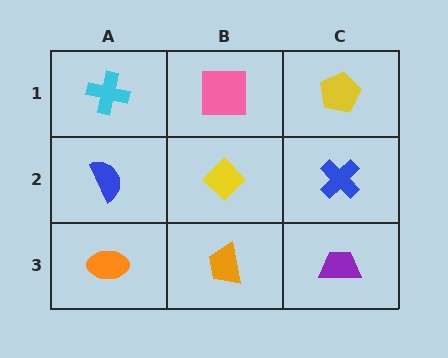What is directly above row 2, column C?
A yellow pentagon.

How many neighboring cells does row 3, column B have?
3.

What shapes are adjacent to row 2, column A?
A cyan cross (row 1, column A), an orange ellipse (row 3, column A), a yellow diamond (row 2, column B).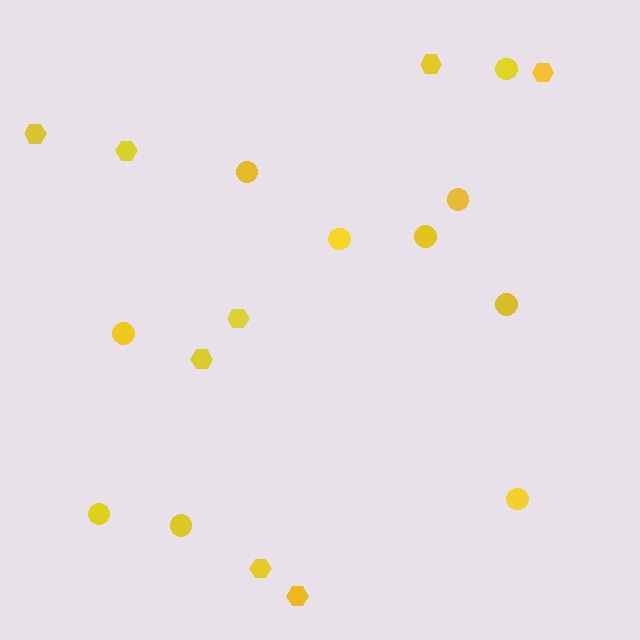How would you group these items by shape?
There are 2 groups: one group of circles (10) and one group of hexagons (8).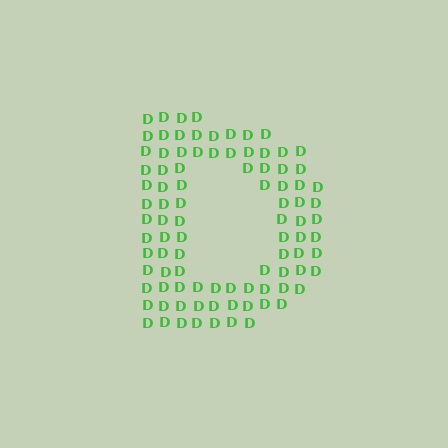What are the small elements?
The small elements are letter D's.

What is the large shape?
The large shape is the letter D.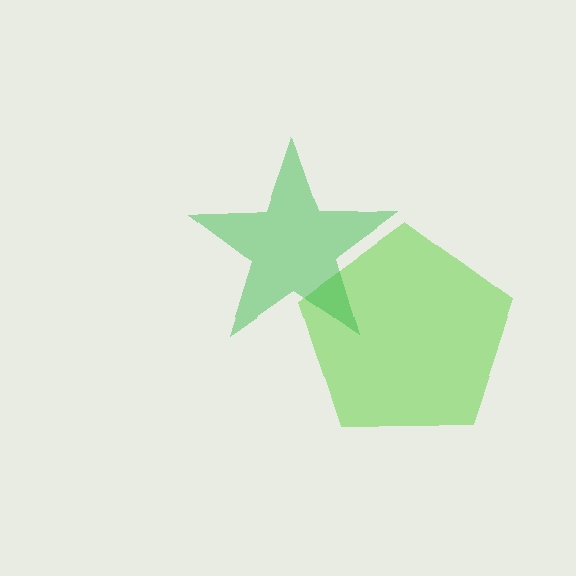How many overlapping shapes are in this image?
There are 2 overlapping shapes in the image.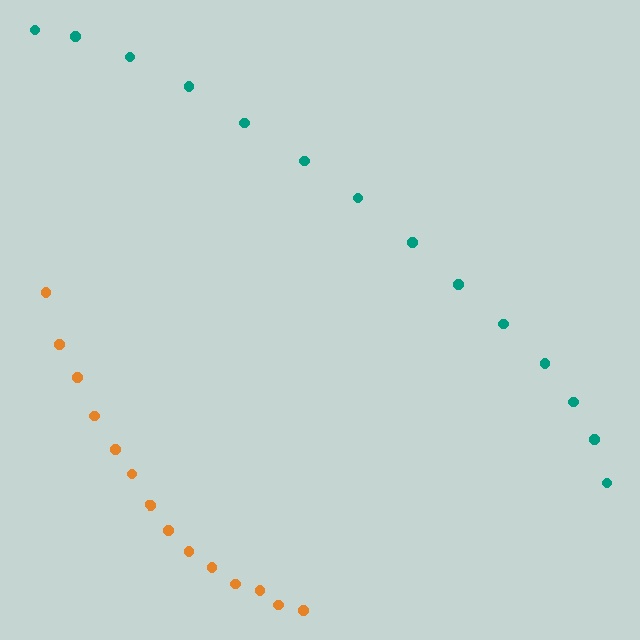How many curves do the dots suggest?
There are 2 distinct paths.